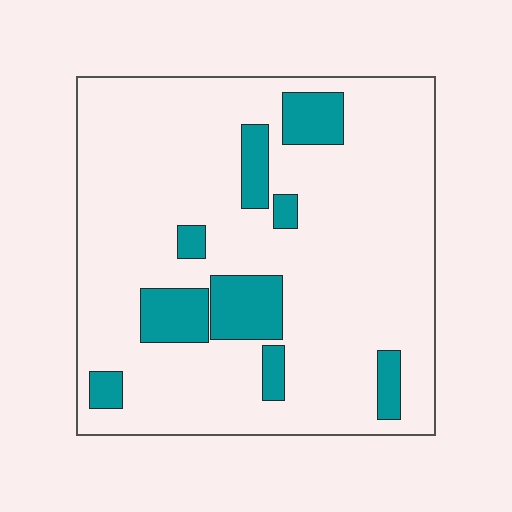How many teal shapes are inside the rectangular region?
9.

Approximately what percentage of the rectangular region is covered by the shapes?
Approximately 15%.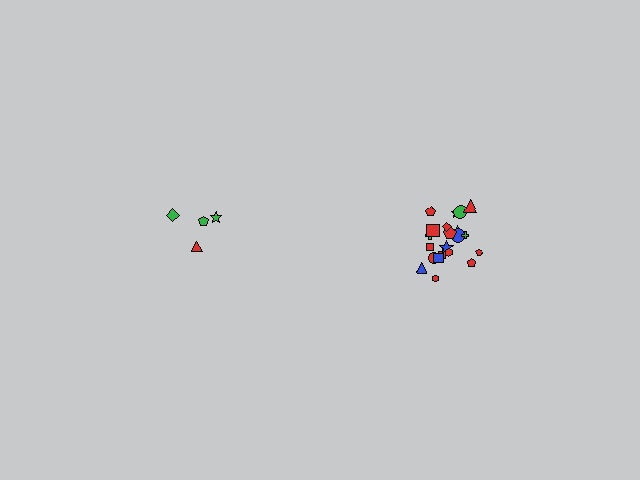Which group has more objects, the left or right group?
The right group.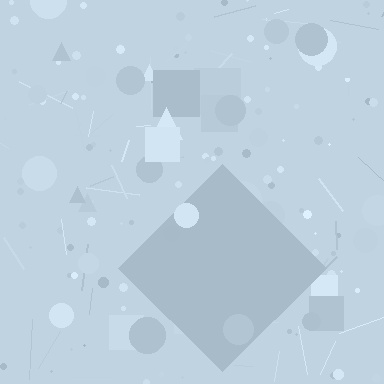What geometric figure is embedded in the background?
A diamond is embedded in the background.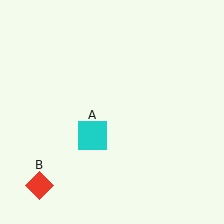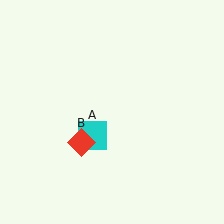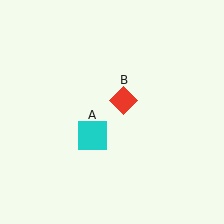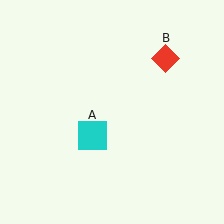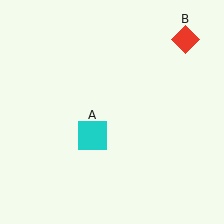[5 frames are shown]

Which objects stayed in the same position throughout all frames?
Cyan square (object A) remained stationary.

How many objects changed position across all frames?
1 object changed position: red diamond (object B).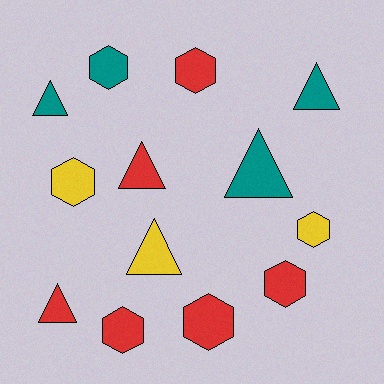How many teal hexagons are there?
There is 1 teal hexagon.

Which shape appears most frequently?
Hexagon, with 7 objects.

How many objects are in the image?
There are 13 objects.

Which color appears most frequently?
Red, with 6 objects.